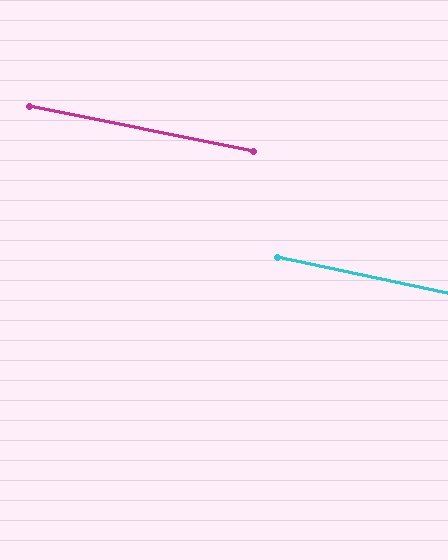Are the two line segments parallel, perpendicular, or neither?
Parallel — their directions differ by only 0.6°.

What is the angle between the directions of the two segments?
Approximately 1 degree.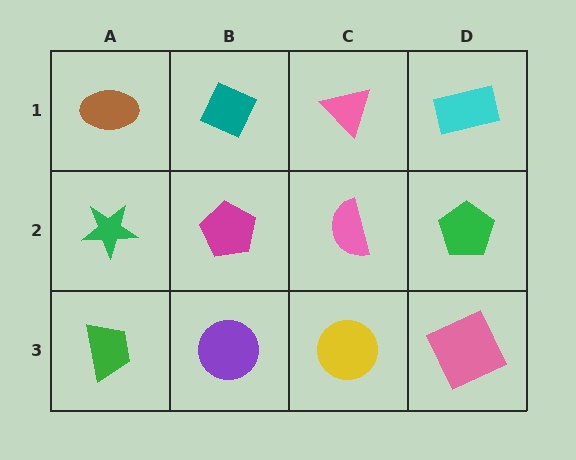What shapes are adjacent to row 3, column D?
A green pentagon (row 2, column D), a yellow circle (row 3, column C).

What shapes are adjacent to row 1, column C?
A pink semicircle (row 2, column C), a teal diamond (row 1, column B), a cyan rectangle (row 1, column D).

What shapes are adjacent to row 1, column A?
A green star (row 2, column A), a teal diamond (row 1, column B).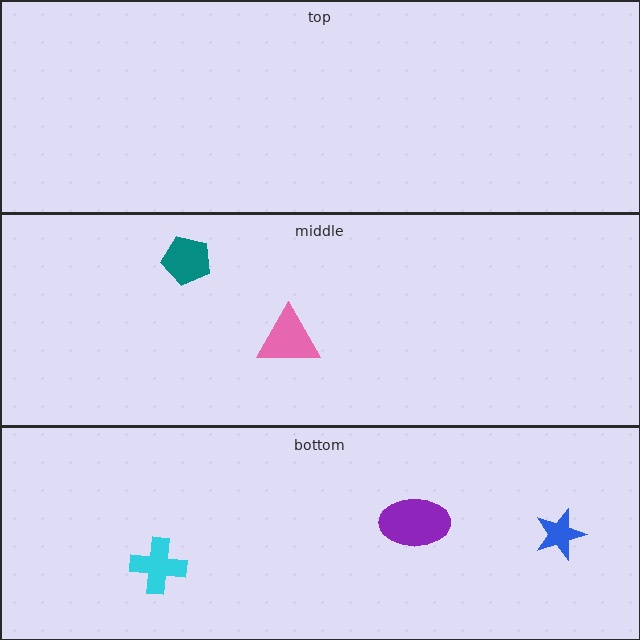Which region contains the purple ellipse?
The bottom region.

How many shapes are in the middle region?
2.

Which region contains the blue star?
The bottom region.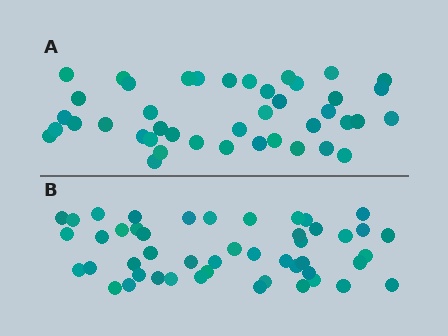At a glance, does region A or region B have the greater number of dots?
Region B (the bottom region) has more dots.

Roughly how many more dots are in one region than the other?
Region B has about 6 more dots than region A.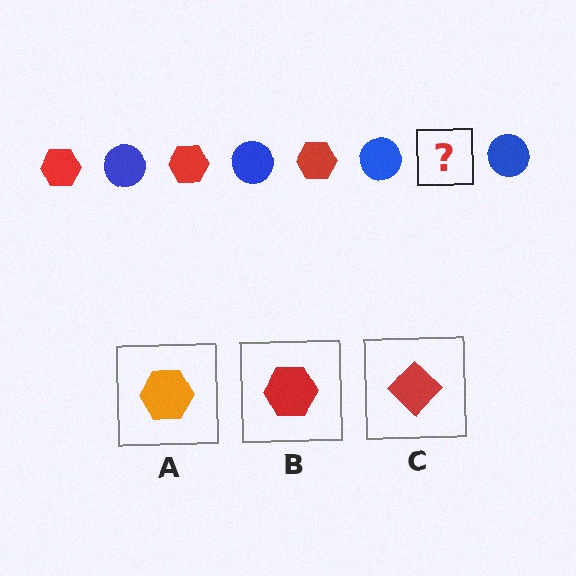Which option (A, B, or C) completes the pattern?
B.